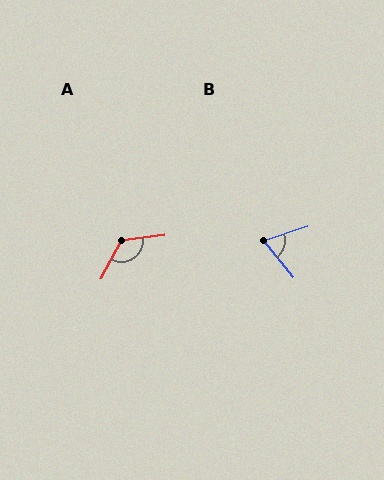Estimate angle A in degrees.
Approximately 125 degrees.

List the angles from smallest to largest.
B (69°), A (125°).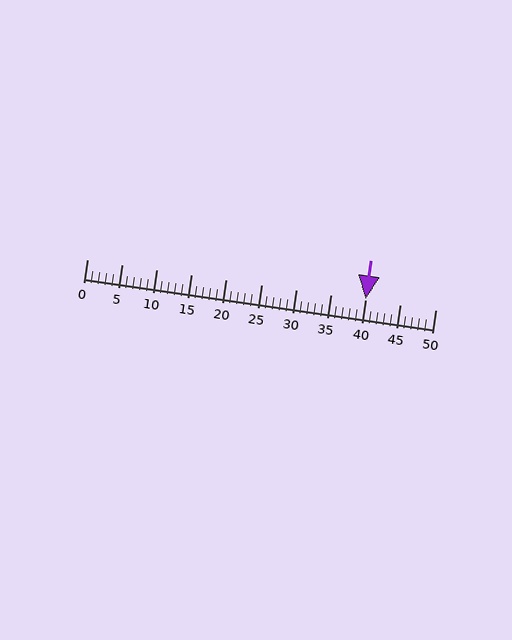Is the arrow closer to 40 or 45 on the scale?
The arrow is closer to 40.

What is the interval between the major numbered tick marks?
The major tick marks are spaced 5 units apart.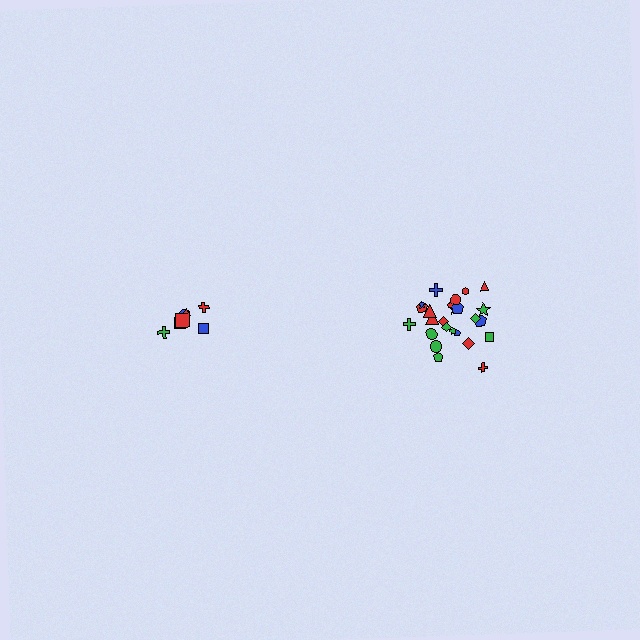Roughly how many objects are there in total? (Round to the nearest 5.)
Roughly 30 objects in total.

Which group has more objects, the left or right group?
The right group.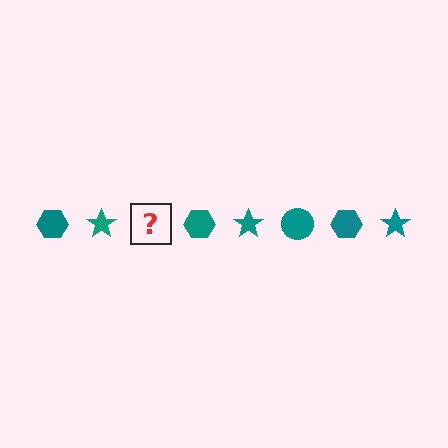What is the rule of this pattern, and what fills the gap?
The rule is that the pattern cycles through hexagon, star, circle shapes in teal. The gap should be filled with a teal circle.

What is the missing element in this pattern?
The missing element is a teal circle.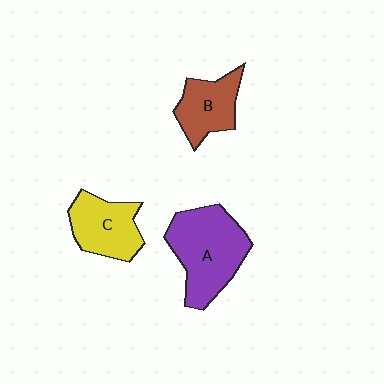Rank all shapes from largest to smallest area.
From largest to smallest: A (purple), C (yellow), B (brown).